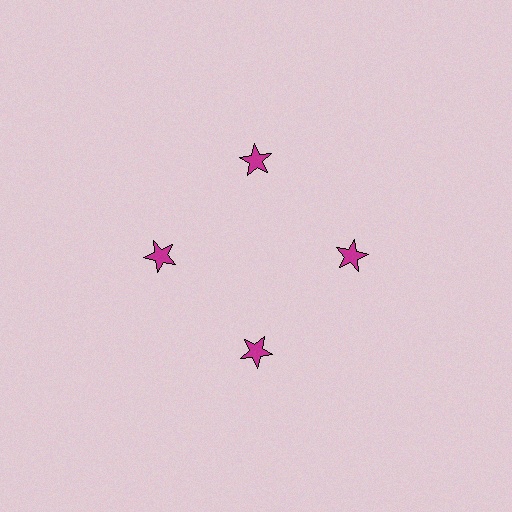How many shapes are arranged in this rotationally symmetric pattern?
There are 4 shapes, arranged in 4 groups of 1.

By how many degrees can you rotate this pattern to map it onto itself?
The pattern maps onto itself every 90 degrees of rotation.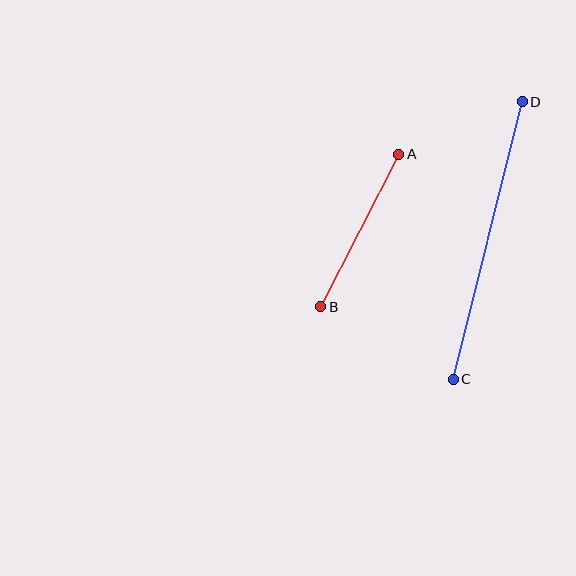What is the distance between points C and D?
The distance is approximately 286 pixels.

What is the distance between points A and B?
The distance is approximately 171 pixels.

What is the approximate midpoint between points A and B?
The midpoint is at approximately (360, 231) pixels.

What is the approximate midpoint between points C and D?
The midpoint is at approximately (488, 241) pixels.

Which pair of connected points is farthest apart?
Points C and D are farthest apart.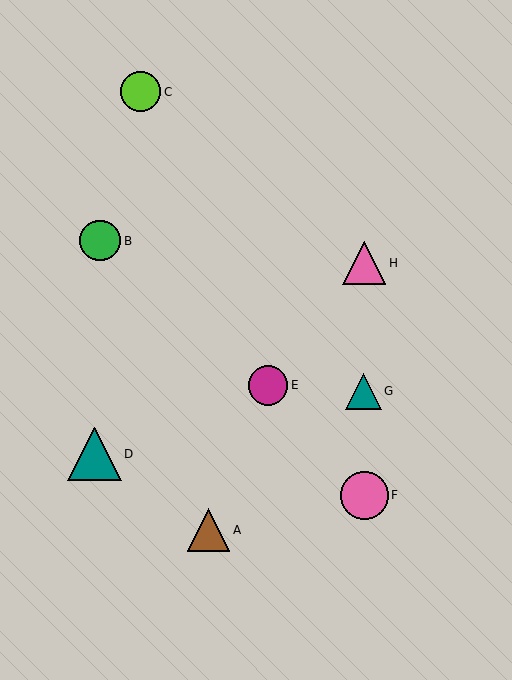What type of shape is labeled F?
Shape F is a pink circle.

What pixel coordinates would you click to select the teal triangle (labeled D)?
Click at (94, 454) to select the teal triangle D.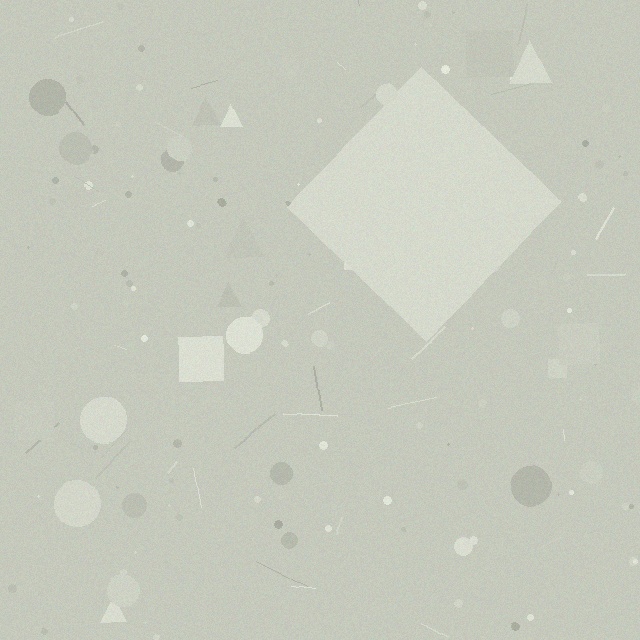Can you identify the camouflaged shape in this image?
The camouflaged shape is a diamond.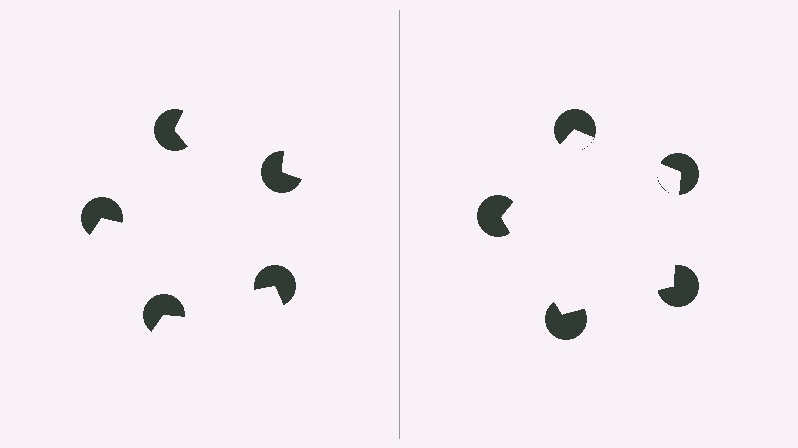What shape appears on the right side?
An illusory pentagon.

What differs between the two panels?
The pac-man discs are positioned identically on both sides; only the wedge orientations differ. On the right they align to a pentagon; on the left they are misaligned.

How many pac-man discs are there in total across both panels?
10 — 5 on each side.